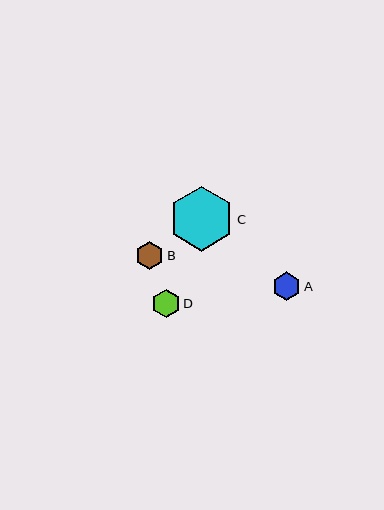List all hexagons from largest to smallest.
From largest to smallest: C, A, D, B.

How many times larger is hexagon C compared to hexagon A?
Hexagon C is approximately 2.3 times the size of hexagon A.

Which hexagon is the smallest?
Hexagon B is the smallest with a size of approximately 28 pixels.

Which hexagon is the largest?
Hexagon C is the largest with a size of approximately 65 pixels.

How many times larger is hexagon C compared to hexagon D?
Hexagon C is approximately 2.3 times the size of hexagon D.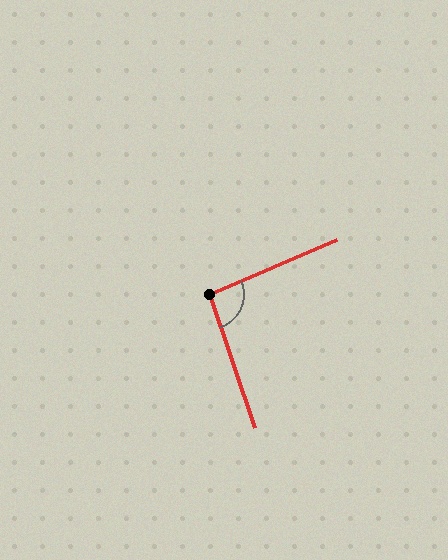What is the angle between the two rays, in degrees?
Approximately 94 degrees.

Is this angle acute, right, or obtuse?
It is approximately a right angle.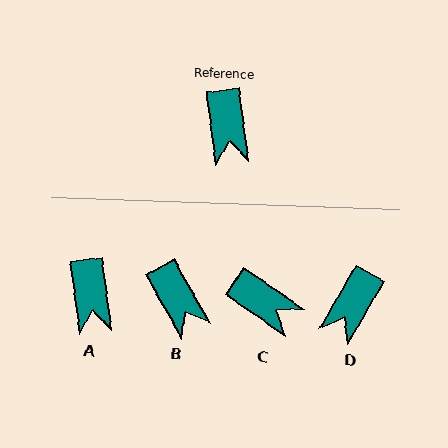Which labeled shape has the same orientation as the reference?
A.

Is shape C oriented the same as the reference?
No, it is off by about 48 degrees.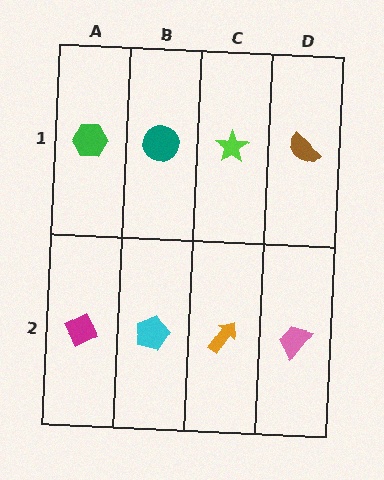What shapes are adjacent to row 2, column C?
A lime star (row 1, column C), a cyan pentagon (row 2, column B), a pink trapezoid (row 2, column D).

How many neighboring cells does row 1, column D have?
2.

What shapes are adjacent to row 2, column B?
A teal circle (row 1, column B), a magenta diamond (row 2, column A), an orange arrow (row 2, column C).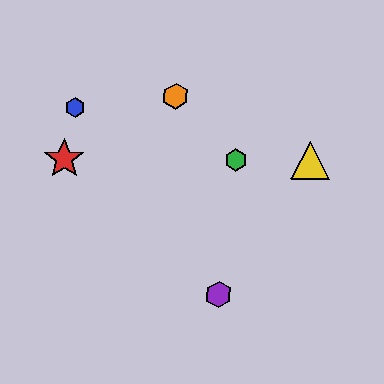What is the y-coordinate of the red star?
The red star is at y≈159.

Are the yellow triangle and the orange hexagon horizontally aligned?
No, the yellow triangle is at y≈160 and the orange hexagon is at y≈96.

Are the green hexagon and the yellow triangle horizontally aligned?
Yes, both are at y≈160.